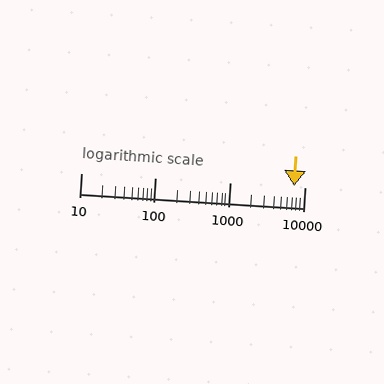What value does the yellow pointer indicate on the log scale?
The pointer indicates approximately 7300.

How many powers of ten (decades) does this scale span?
The scale spans 3 decades, from 10 to 10000.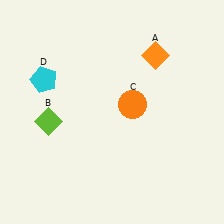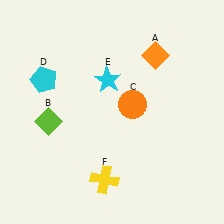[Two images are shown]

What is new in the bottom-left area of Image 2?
A yellow cross (F) was added in the bottom-left area of Image 2.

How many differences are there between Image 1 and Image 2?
There are 2 differences between the two images.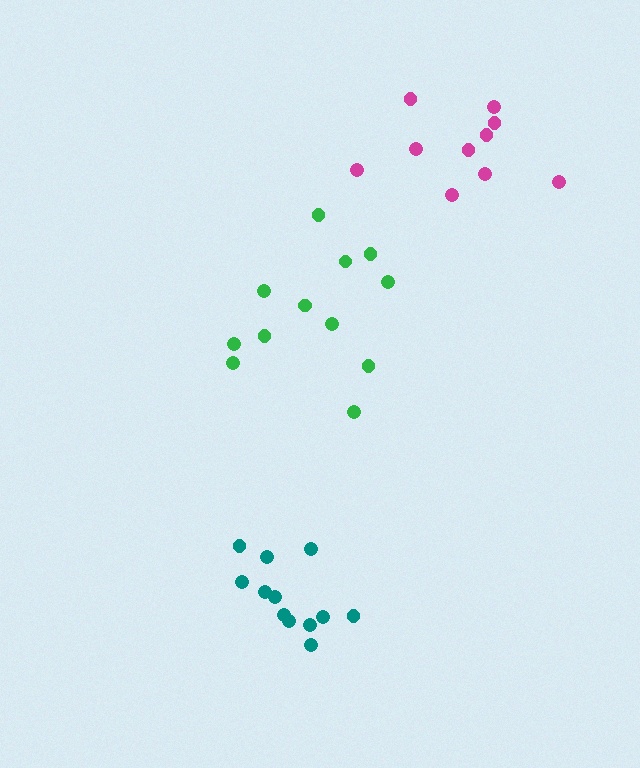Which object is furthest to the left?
The teal cluster is leftmost.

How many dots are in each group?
Group 1: 10 dots, Group 2: 12 dots, Group 3: 12 dots (34 total).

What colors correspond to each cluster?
The clusters are colored: magenta, teal, green.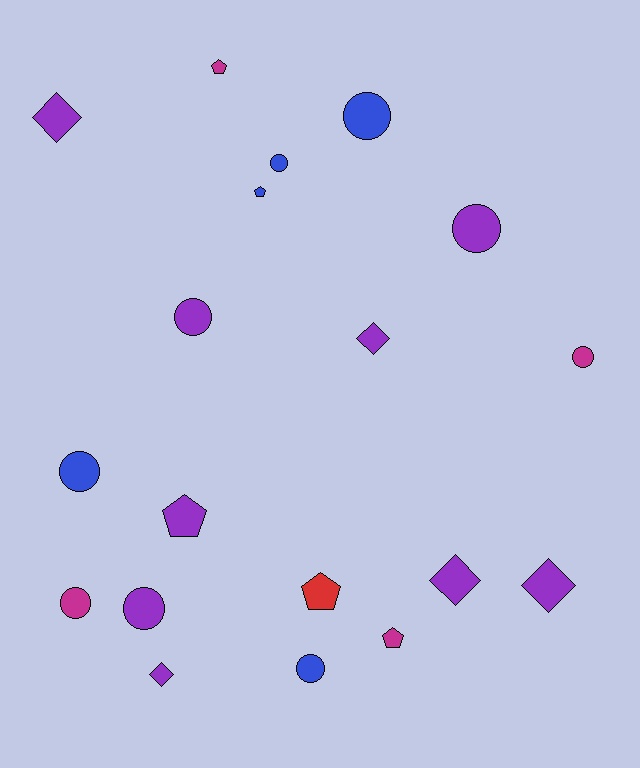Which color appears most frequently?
Purple, with 9 objects.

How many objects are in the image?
There are 19 objects.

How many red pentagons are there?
There is 1 red pentagon.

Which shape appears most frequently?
Circle, with 9 objects.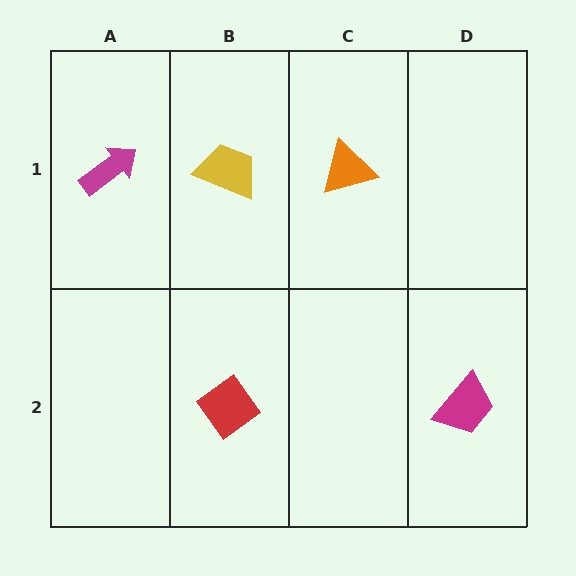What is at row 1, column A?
A magenta arrow.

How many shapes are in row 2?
2 shapes.